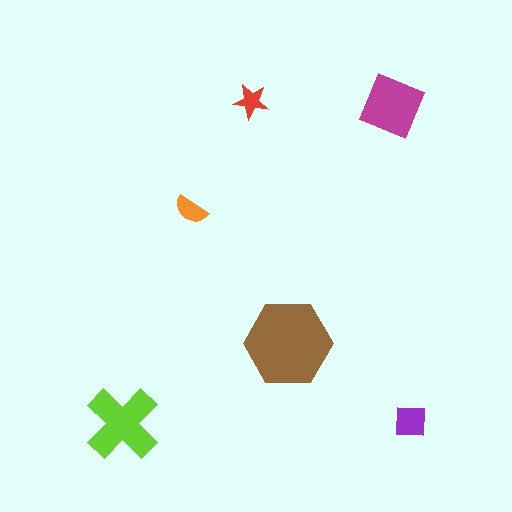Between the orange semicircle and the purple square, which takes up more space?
The purple square.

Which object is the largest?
The brown hexagon.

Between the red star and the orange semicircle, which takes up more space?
The orange semicircle.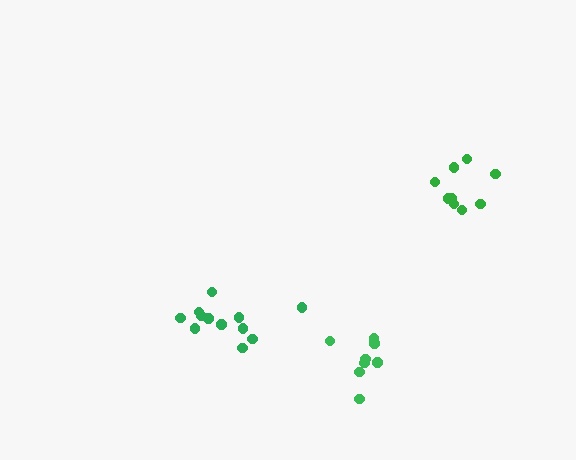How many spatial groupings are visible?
There are 3 spatial groupings.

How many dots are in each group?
Group 1: 9 dots, Group 2: 12 dots, Group 3: 8 dots (29 total).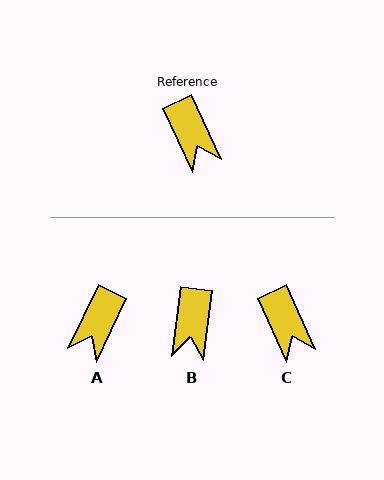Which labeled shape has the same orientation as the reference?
C.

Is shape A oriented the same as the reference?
No, it is off by about 50 degrees.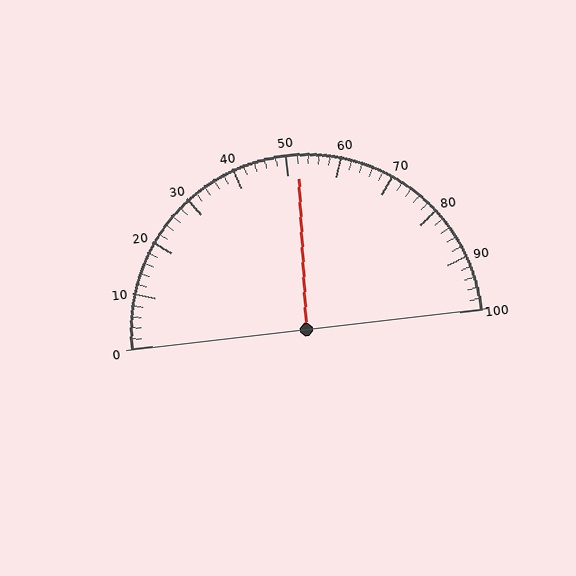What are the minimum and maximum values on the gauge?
The gauge ranges from 0 to 100.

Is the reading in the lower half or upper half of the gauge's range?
The reading is in the upper half of the range (0 to 100).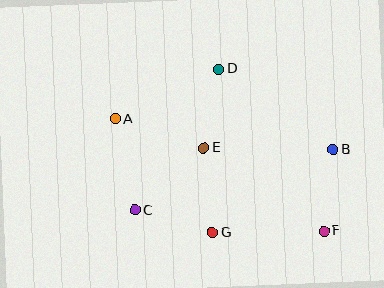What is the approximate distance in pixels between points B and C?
The distance between B and C is approximately 207 pixels.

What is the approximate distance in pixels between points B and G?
The distance between B and G is approximately 146 pixels.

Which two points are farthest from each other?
Points A and F are farthest from each other.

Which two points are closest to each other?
Points D and E are closest to each other.